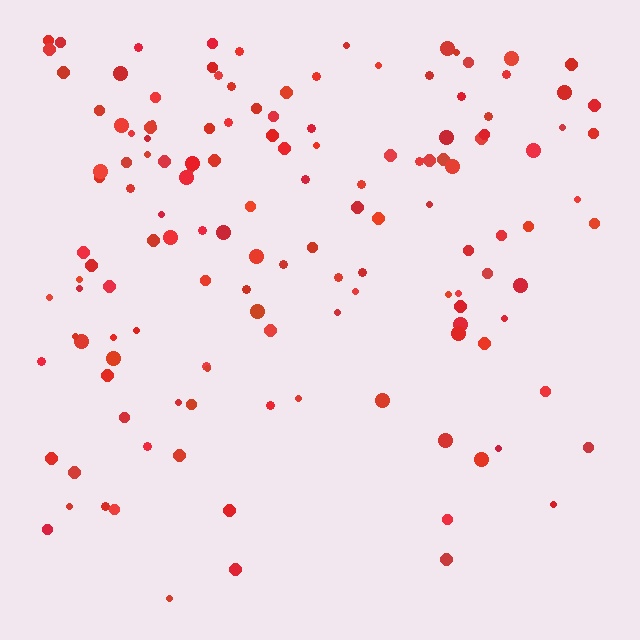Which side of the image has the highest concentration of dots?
The top.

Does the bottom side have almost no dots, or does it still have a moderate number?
Still a moderate number, just noticeably fewer than the top.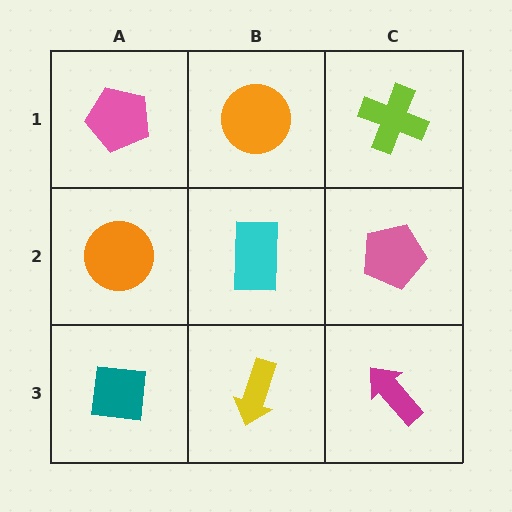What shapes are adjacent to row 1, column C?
A pink pentagon (row 2, column C), an orange circle (row 1, column B).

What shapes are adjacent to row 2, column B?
An orange circle (row 1, column B), a yellow arrow (row 3, column B), an orange circle (row 2, column A), a pink pentagon (row 2, column C).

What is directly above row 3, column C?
A pink pentagon.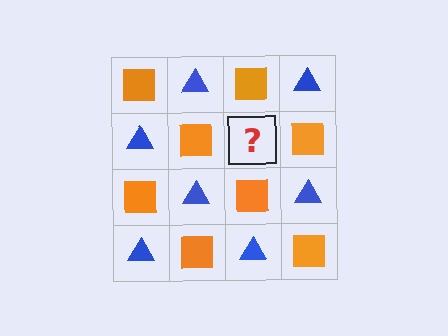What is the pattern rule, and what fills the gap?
The rule is that it alternates orange square and blue triangle in a checkerboard pattern. The gap should be filled with a blue triangle.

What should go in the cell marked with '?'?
The missing cell should contain a blue triangle.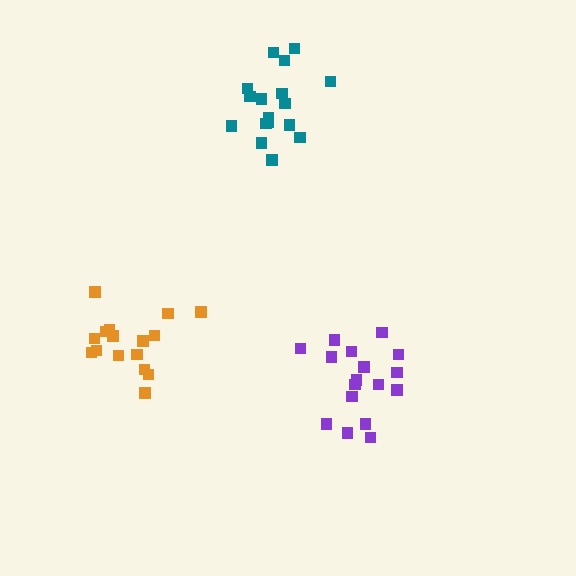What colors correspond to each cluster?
The clusters are colored: orange, purple, teal.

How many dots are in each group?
Group 1: 16 dots, Group 2: 17 dots, Group 3: 17 dots (50 total).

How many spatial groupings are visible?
There are 3 spatial groupings.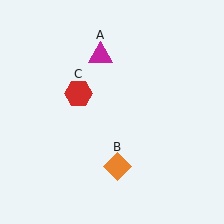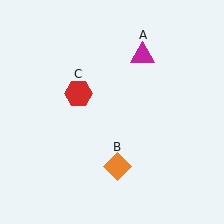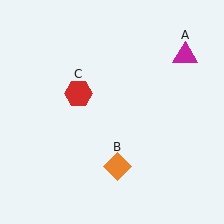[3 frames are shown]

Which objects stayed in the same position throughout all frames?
Orange diamond (object B) and red hexagon (object C) remained stationary.